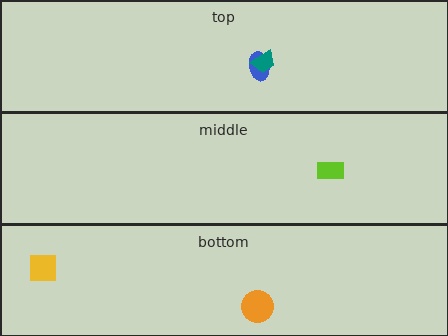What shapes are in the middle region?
The lime rectangle.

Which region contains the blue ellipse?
The top region.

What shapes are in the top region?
The blue ellipse, the teal trapezoid.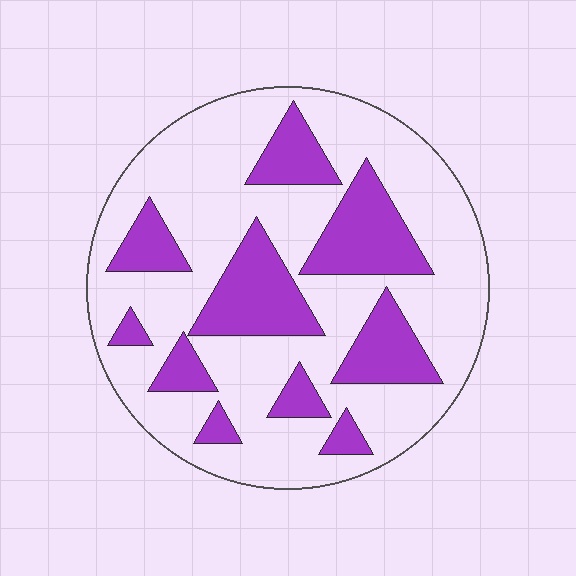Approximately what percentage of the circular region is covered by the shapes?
Approximately 30%.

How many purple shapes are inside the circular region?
10.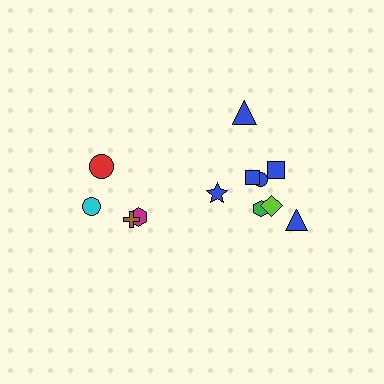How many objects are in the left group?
There are 4 objects.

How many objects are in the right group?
There are 8 objects.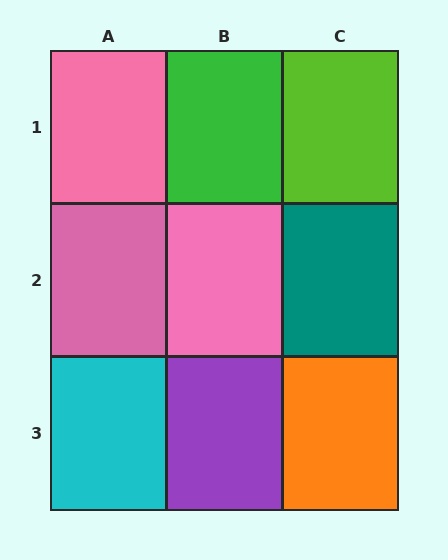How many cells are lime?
1 cell is lime.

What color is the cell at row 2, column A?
Pink.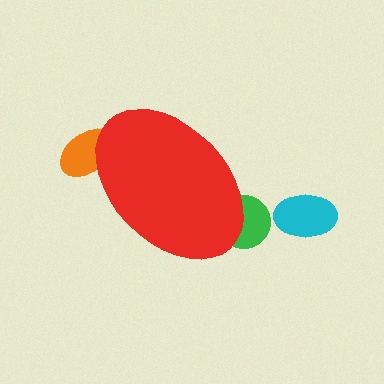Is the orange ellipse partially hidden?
Yes, the orange ellipse is partially hidden behind the red ellipse.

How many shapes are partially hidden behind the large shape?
2 shapes are partially hidden.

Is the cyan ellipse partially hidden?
No, the cyan ellipse is fully visible.